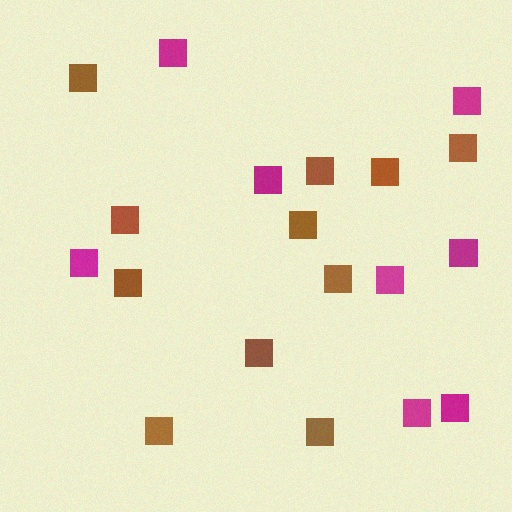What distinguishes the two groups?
There are 2 groups: one group of brown squares (11) and one group of magenta squares (8).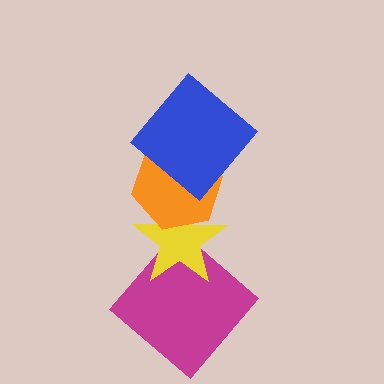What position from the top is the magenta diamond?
The magenta diamond is 4th from the top.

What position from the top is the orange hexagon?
The orange hexagon is 2nd from the top.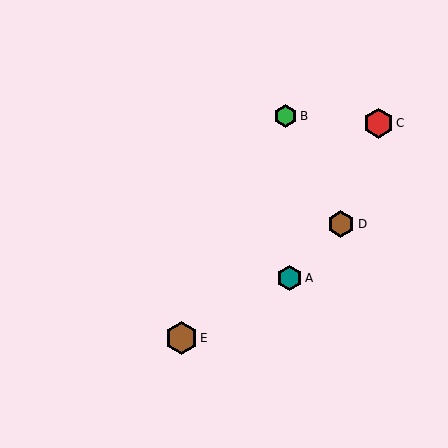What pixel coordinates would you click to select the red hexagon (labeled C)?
Click at (378, 123) to select the red hexagon C.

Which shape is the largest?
The brown hexagon (labeled E) is the largest.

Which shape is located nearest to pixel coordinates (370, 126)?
The red hexagon (labeled C) at (378, 123) is nearest to that location.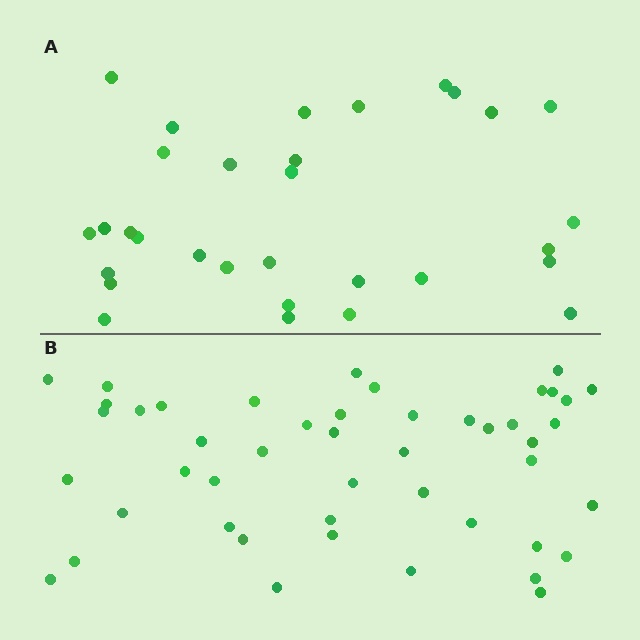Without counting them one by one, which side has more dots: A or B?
Region B (the bottom region) has more dots.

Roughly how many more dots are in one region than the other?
Region B has approximately 15 more dots than region A.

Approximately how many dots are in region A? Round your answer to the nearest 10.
About 30 dots. (The exact count is 31, which rounds to 30.)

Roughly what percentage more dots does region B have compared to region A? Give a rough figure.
About 50% more.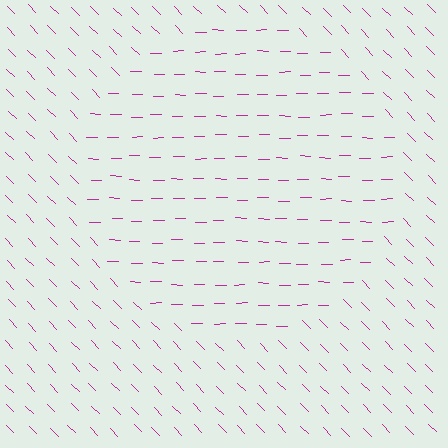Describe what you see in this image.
The image is filled with small magenta line segments. A circle region in the image has lines oriented differently from the surrounding lines, creating a visible texture boundary.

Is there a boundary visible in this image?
Yes, there is a texture boundary formed by a change in line orientation.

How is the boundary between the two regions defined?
The boundary is defined purely by a change in line orientation (approximately 45 degrees difference). All lines are the same color and thickness.